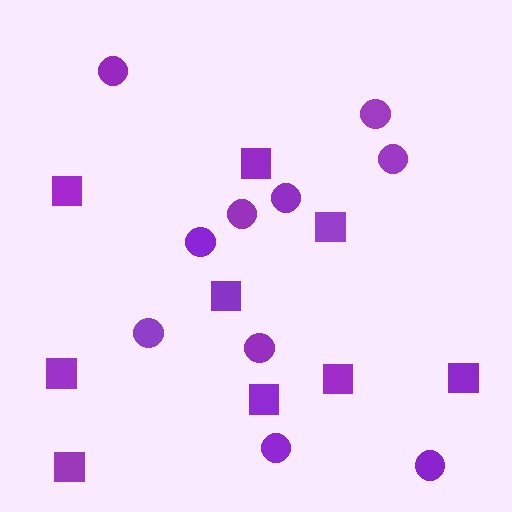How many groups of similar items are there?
There are 2 groups: one group of circles (10) and one group of squares (9).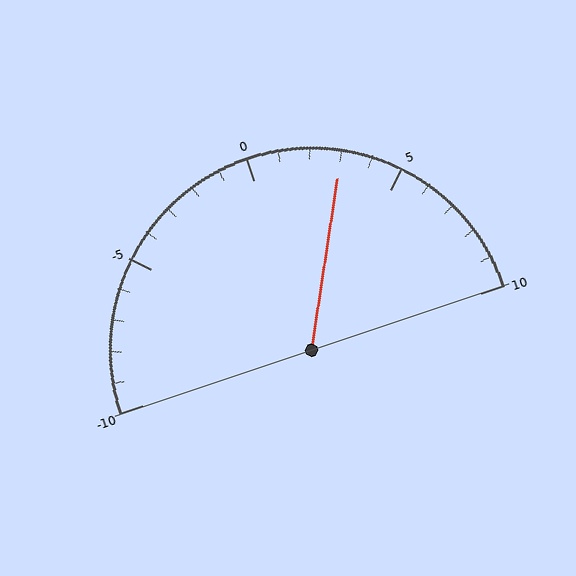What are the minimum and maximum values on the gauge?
The gauge ranges from -10 to 10.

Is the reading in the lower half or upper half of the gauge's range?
The reading is in the upper half of the range (-10 to 10).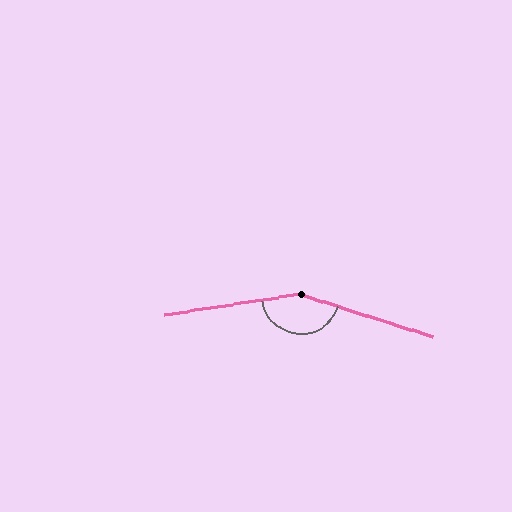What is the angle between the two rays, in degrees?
Approximately 154 degrees.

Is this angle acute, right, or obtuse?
It is obtuse.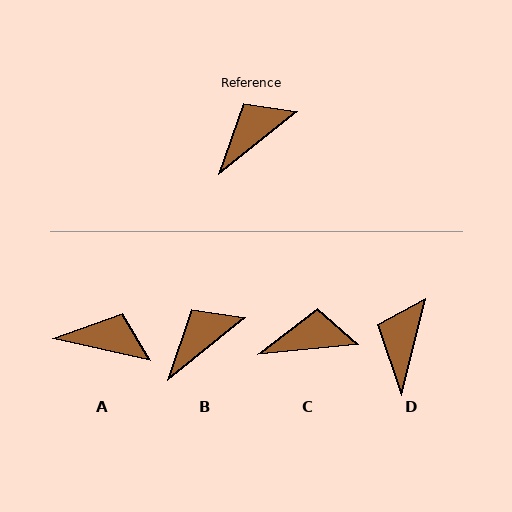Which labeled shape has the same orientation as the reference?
B.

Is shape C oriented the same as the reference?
No, it is off by about 33 degrees.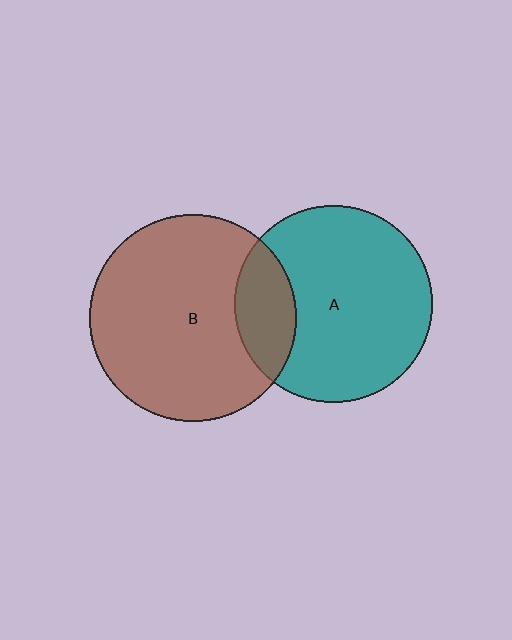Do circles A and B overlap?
Yes.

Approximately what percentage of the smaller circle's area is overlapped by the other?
Approximately 20%.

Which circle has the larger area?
Circle B (brown).